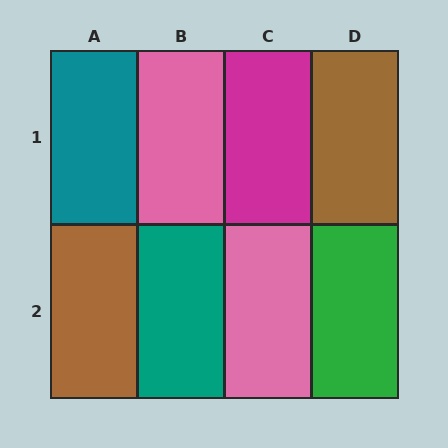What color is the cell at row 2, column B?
Teal.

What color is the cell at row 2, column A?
Brown.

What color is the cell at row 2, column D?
Green.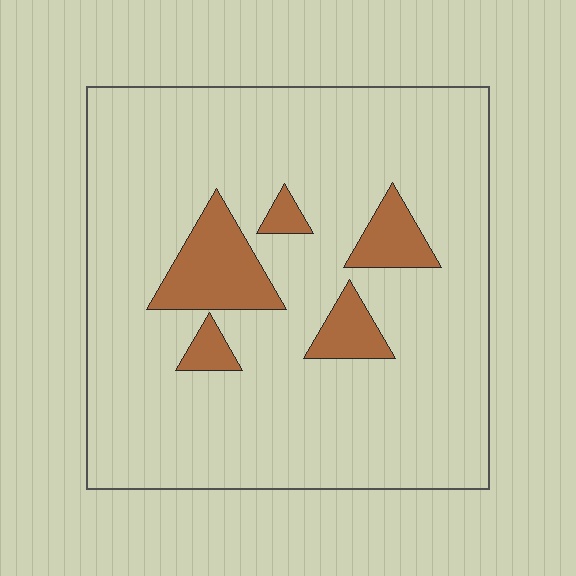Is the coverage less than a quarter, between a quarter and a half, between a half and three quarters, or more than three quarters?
Less than a quarter.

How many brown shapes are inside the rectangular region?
5.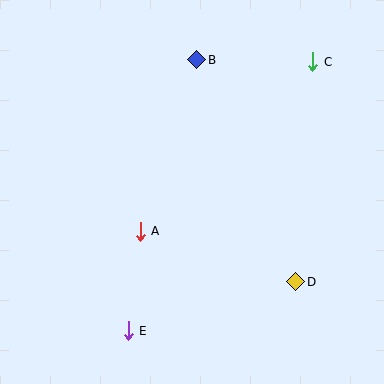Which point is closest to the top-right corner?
Point C is closest to the top-right corner.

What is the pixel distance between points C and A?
The distance between C and A is 242 pixels.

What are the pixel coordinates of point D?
Point D is at (296, 282).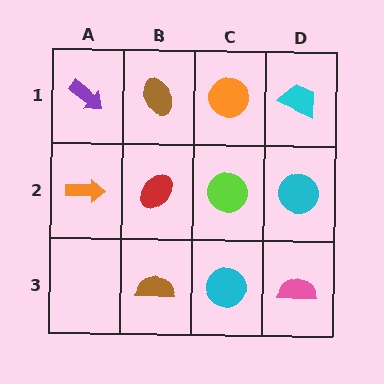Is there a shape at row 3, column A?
No, that cell is empty.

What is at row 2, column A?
An orange arrow.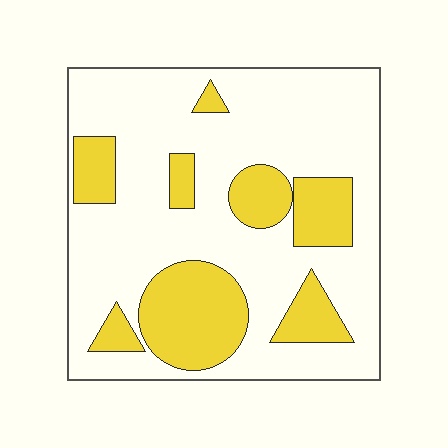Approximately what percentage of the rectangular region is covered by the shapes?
Approximately 25%.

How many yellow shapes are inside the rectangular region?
8.